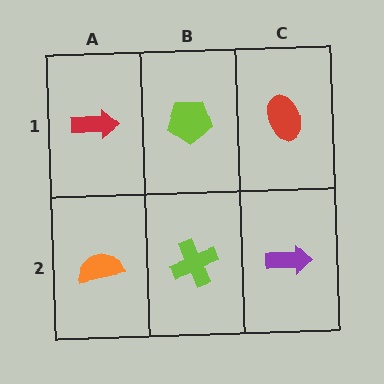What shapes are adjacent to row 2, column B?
A lime pentagon (row 1, column B), an orange semicircle (row 2, column A), a purple arrow (row 2, column C).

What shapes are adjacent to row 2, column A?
A red arrow (row 1, column A), a lime cross (row 2, column B).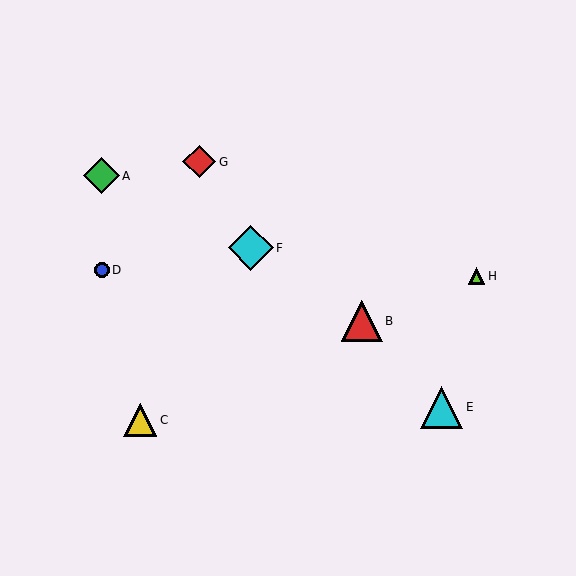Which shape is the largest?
The cyan diamond (labeled F) is the largest.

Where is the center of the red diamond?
The center of the red diamond is at (199, 162).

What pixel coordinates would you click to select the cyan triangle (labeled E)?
Click at (442, 407) to select the cyan triangle E.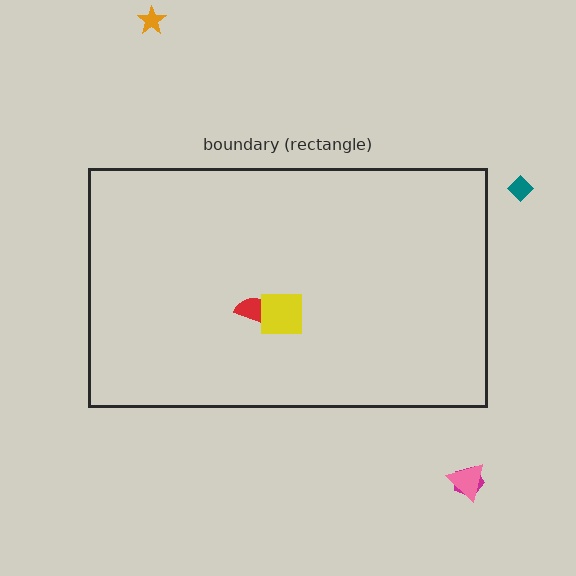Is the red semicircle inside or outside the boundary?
Inside.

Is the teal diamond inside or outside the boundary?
Outside.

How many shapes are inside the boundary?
2 inside, 4 outside.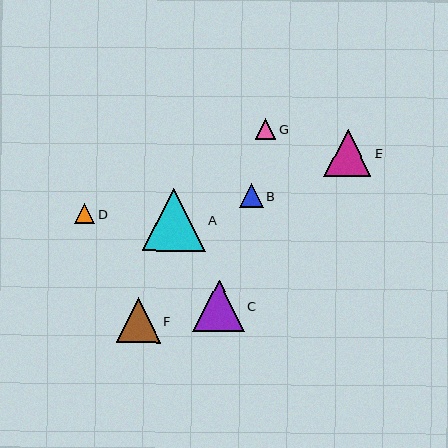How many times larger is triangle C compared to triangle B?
Triangle C is approximately 2.2 times the size of triangle B.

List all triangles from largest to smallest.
From largest to smallest: A, C, E, F, B, G, D.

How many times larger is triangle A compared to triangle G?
Triangle A is approximately 3.1 times the size of triangle G.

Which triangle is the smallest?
Triangle D is the smallest with a size of approximately 20 pixels.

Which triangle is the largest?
Triangle A is the largest with a size of approximately 63 pixels.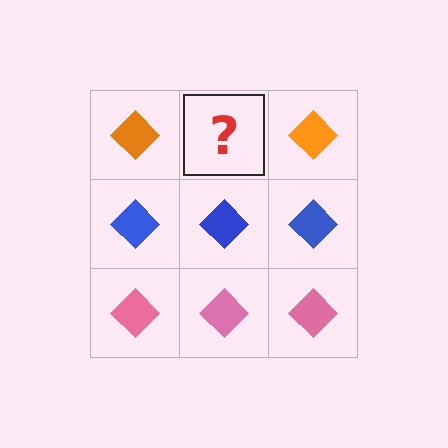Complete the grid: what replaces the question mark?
The question mark should be replaced with an orange diamond.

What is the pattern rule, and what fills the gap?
The rule is that each row has a consistent color. The gap should be filled with an orange diamond.